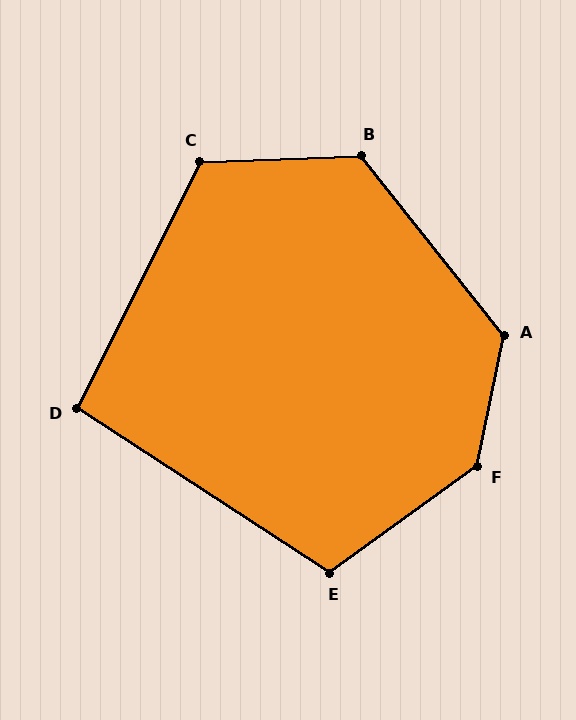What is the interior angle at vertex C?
Approximately 119 degrees (obtuse).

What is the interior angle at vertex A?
Approximately 130 degrees (obtuse).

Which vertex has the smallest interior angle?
D, at approximately 96 degrees.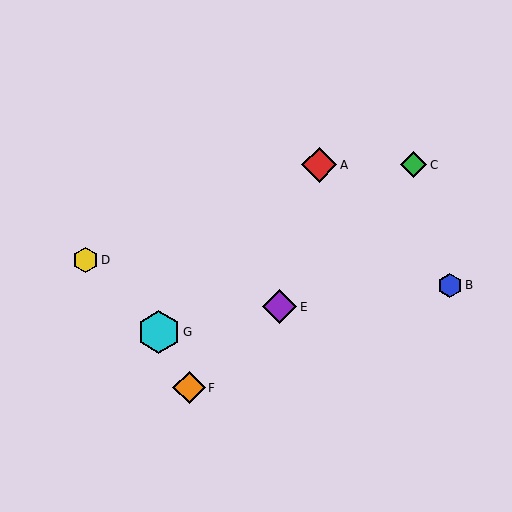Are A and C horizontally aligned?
Yes, both are at y≈165.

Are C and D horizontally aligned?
No, C is at y≈165 and D is at y≈260.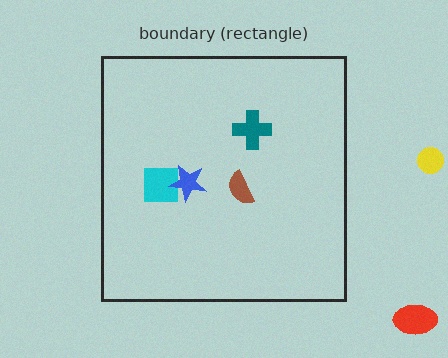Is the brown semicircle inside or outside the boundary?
Inside.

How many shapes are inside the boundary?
4 inside, 2 outside.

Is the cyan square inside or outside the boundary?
Inside.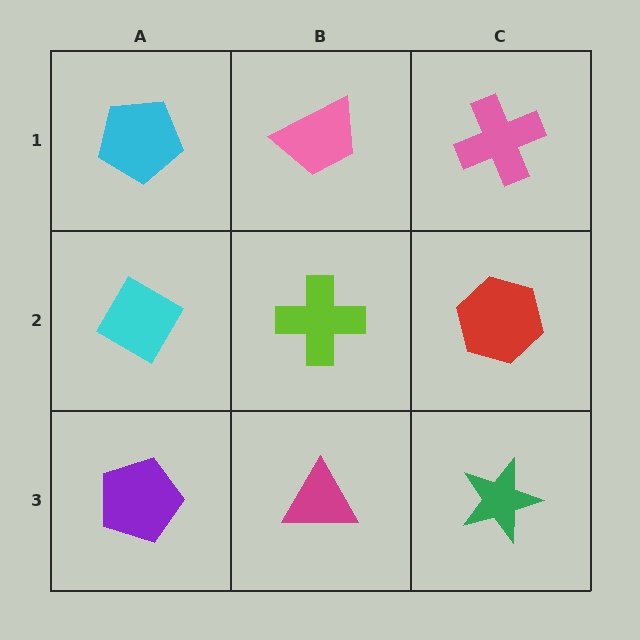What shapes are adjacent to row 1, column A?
A cyan diamond (row 2, column A), a pink trapezoid (row 1, column B).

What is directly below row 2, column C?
A green star.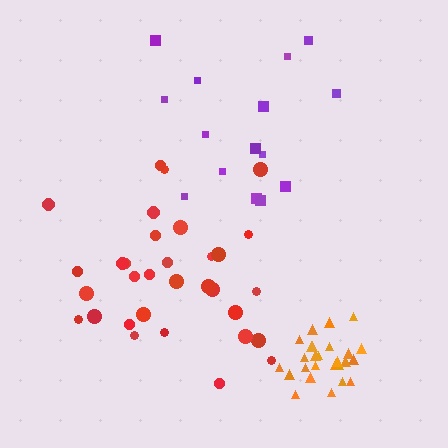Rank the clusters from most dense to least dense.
orange, red, purple.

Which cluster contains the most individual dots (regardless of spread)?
Red (32).